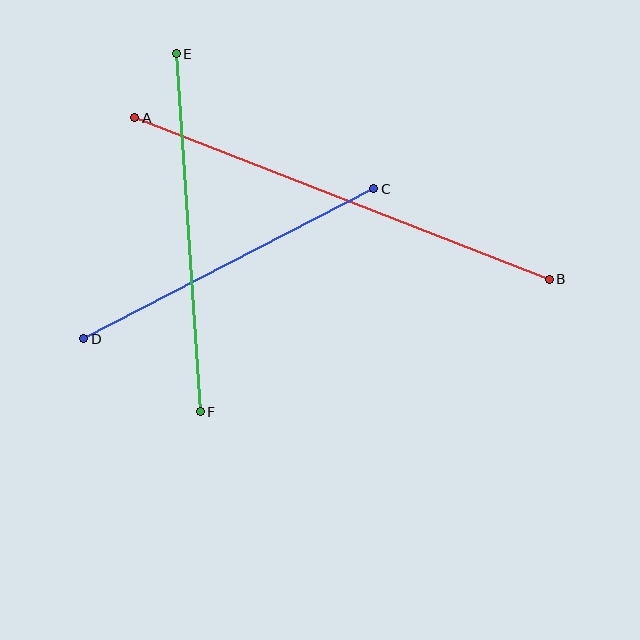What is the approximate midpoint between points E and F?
The midpoint is at approximately (188, 233) pixels.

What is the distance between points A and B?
The distance is approximately 445 pixels.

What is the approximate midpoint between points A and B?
The midpoint is at approximately (342, 199) pixels.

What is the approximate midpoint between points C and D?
The midpoint is at approximately (229, 264) pixels.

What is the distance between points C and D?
The distance is approximately 327 pixels.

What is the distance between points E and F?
The distance is approximately 359 pixels.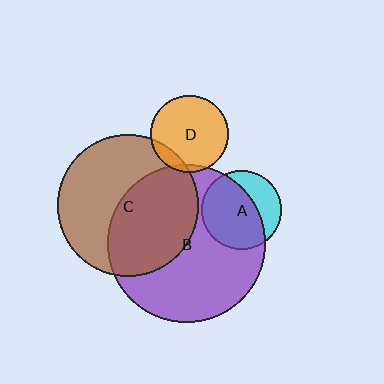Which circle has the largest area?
Circle B (purple).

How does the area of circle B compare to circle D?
Approximately 4.1 times.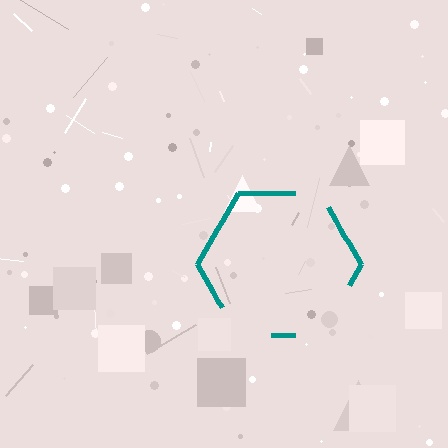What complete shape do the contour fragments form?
The contour fragments form a hexagon.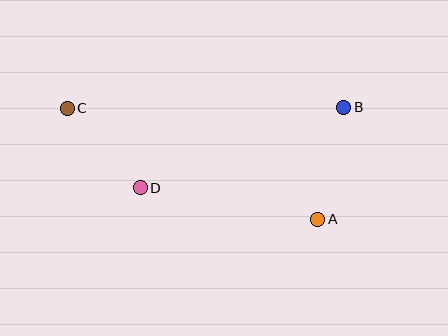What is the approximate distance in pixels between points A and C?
The distance between A and C is approximately 274 pixels.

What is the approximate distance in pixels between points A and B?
The distance between A and B is approximately 115 pixels.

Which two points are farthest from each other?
Points B and C are farthest from each other.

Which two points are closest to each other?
Points C and D are closest to each other.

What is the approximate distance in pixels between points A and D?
The distance between A and D is approximately 180 pixels.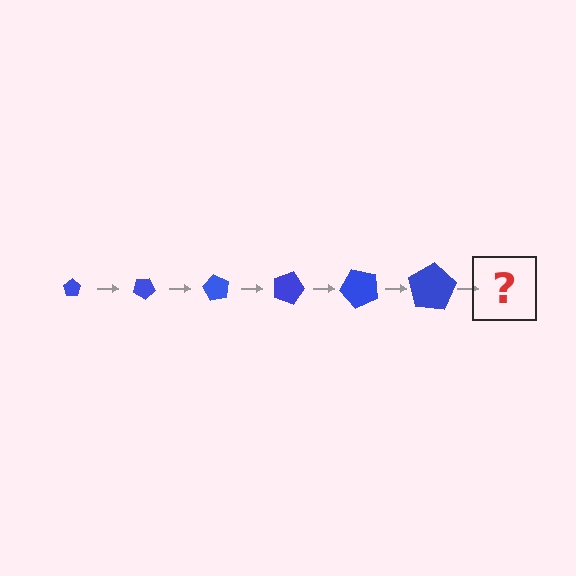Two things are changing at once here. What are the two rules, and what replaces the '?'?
The two rules are that the pentagon grows larger each step and it rotates 30 degrees each step. The '?' should be a pentagon, larger than the previous one and rotated 180 degrees from the start.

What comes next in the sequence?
The next element should be a pentagon, larger than the previous one and rotated 180 degrees from the start.